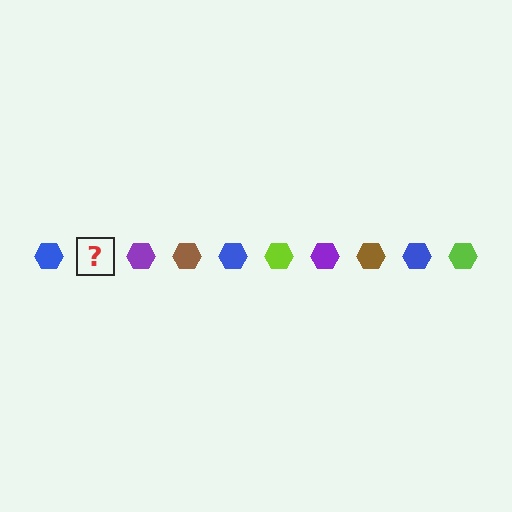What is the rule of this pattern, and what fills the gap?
The rule is that the pattern cycles through blue, lime, purple, brown hexagons. The gap should be filled with a lime hexagon.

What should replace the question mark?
The question mark should be replaced with a lime hexagon.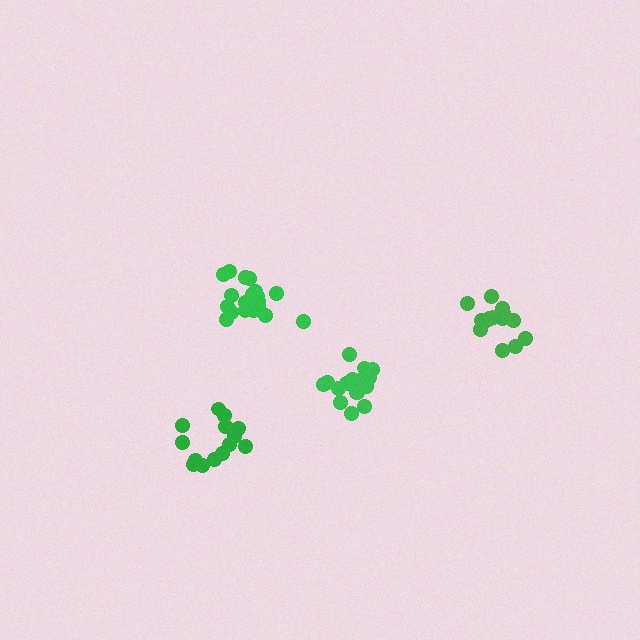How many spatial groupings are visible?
There are 4 spatial groupings.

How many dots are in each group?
Group 1: 21 dots, Group 2: 20 dots, Group 3: 15 dots, Group 4: 16 dots (72 total).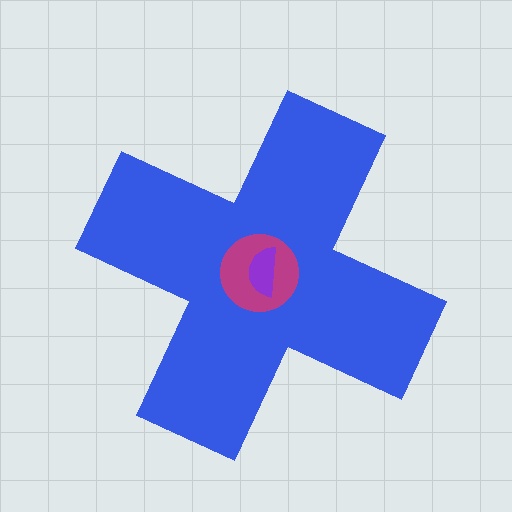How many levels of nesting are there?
3.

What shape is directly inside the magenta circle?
The purple semicircle.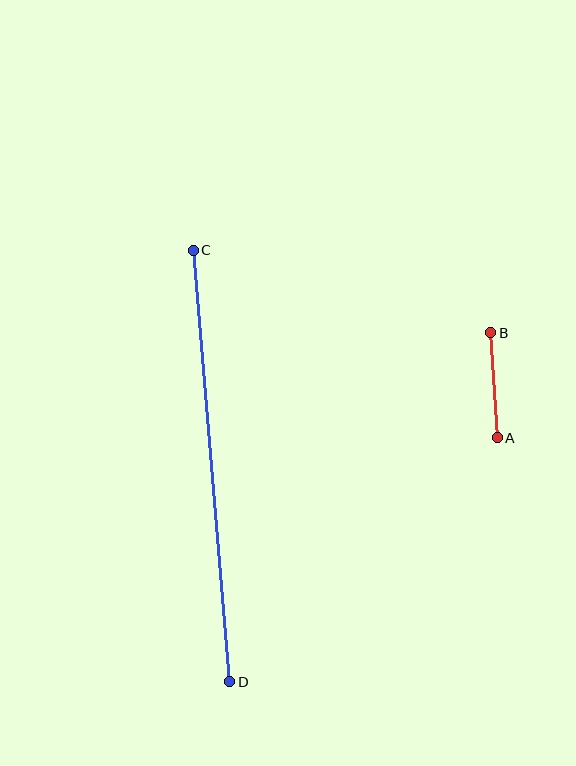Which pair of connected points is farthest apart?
Points C and D are farthest apart.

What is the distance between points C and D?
The distance is approximately 433 pixels.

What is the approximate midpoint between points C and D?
The midpoint is at approximately (211, 466) pixels.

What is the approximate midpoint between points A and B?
The midpoint is at approximately (494, 385) pixels.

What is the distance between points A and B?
The distance is approximately 105 pixels.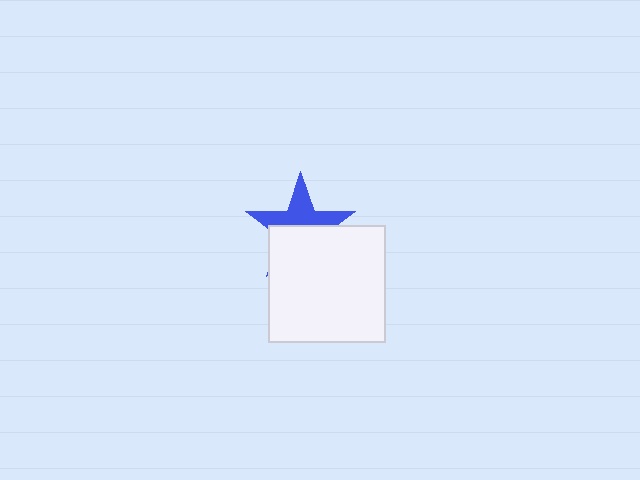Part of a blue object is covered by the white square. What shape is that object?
It is a star.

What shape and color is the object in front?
The object in front is a white square.